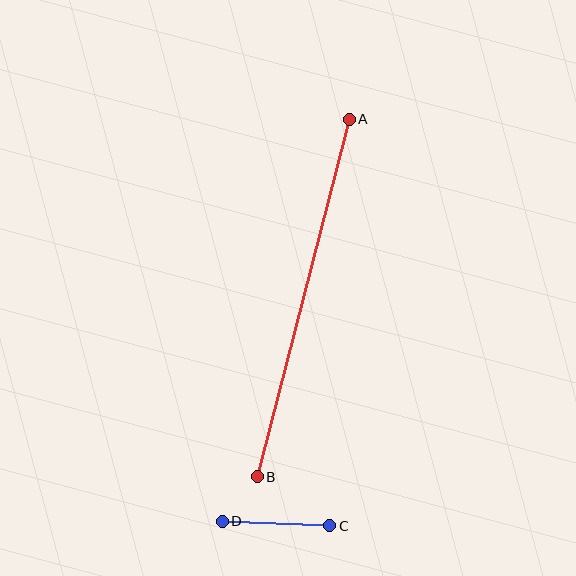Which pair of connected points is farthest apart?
Points A and B are farthest apart.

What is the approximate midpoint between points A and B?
The midpoint is at approximately (303, 298) pixels.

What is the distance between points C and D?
The distance is approximately 107 pixels.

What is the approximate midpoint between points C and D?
The midpoint is at approximately (276, 523) pixels.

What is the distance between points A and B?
The distance is approximately 369 pixels.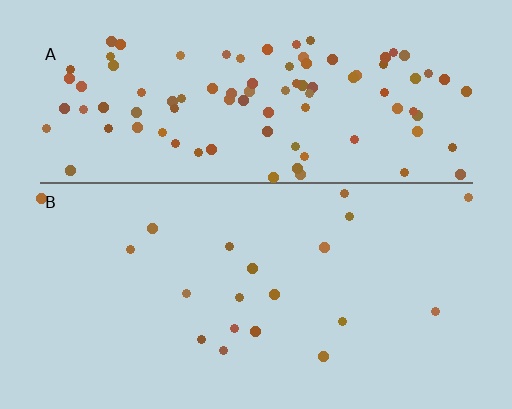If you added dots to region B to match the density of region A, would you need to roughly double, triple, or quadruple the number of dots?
Approximately quadruple.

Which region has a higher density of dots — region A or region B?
A (the top).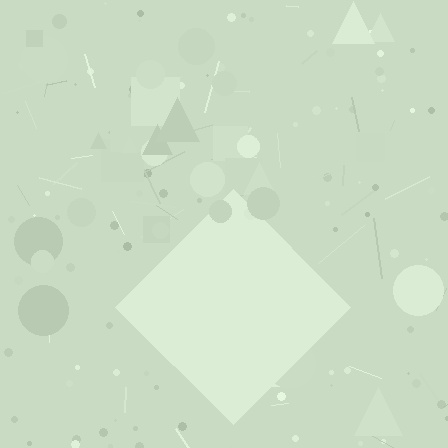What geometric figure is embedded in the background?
A diamond is embedded in the background.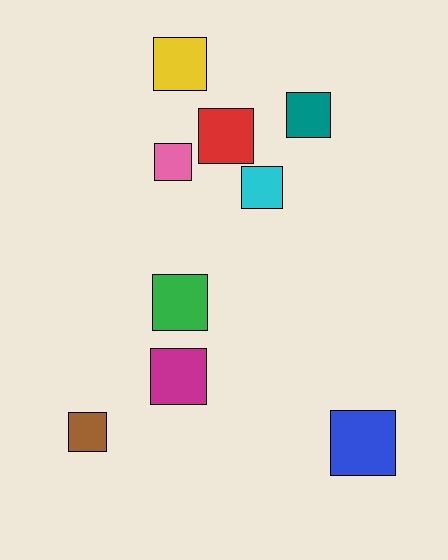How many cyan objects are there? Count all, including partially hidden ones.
There is 1 cyan object.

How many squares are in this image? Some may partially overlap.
There are 9 squares.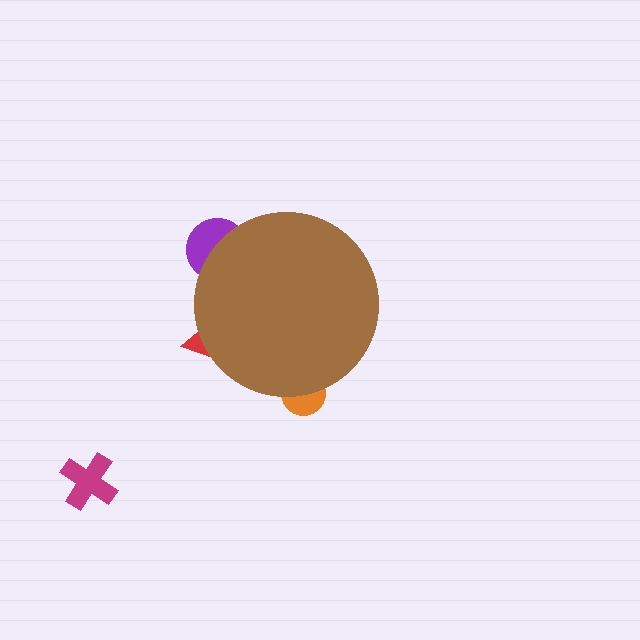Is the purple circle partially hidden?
Yes, the purple circle is partially hidden behind the brown circle.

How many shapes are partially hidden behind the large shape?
3 shapes are partially hidden.